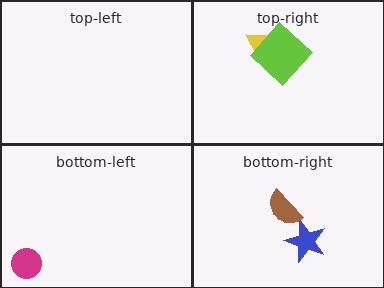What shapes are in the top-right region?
The yellow triangle, the lime diamond.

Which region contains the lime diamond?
The top-right region.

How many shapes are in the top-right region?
2.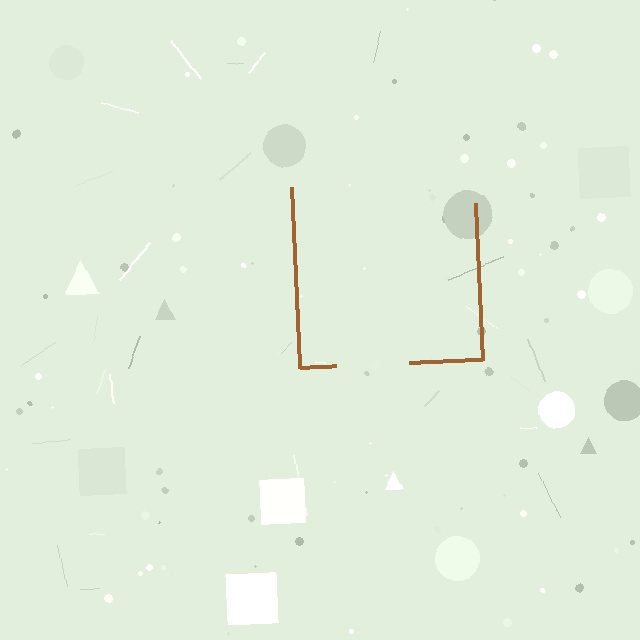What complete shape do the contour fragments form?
The contour fragments form a square.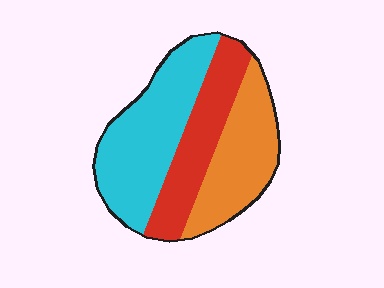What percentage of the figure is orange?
Orange covers about 30% of the figure.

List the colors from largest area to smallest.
From largest to smallest: cyan, orange, red.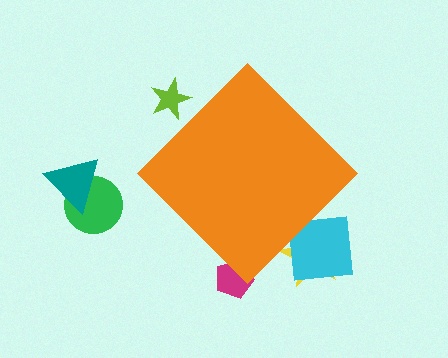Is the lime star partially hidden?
Yes, the lime star is partially hidden behind the orange diamond.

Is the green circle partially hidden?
No, the green circle is fully visible.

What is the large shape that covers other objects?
An orange diamond.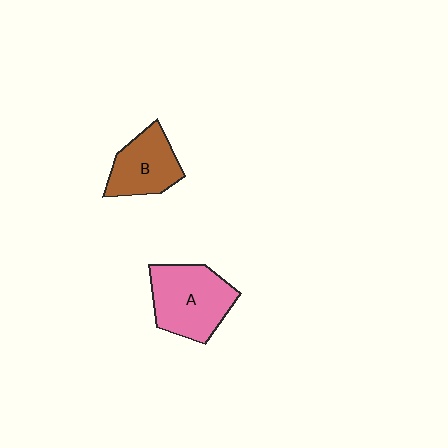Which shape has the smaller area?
Shape B (brown).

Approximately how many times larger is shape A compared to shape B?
Approximately 1.3 times.